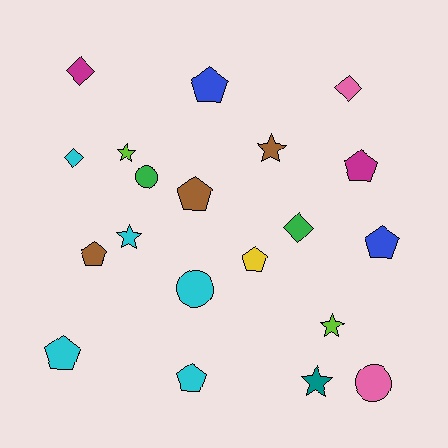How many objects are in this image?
There are 20 objects.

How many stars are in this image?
There are 5 stars.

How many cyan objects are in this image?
There are 5 cyan objects.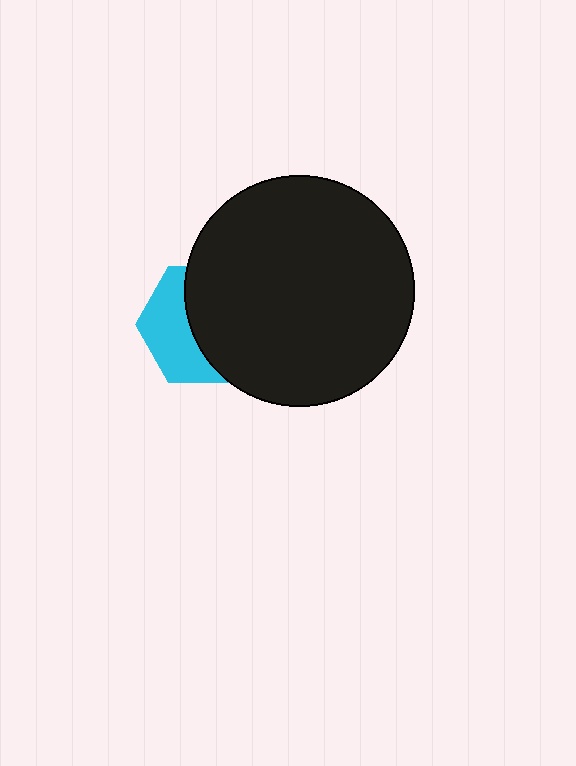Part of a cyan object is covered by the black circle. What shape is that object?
It is a hexagon.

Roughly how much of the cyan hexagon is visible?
A small part of it is visible (roughly 43%).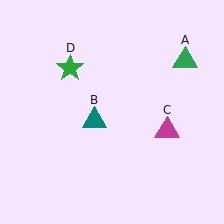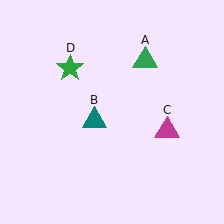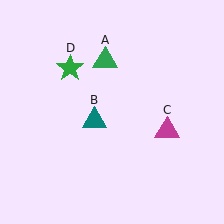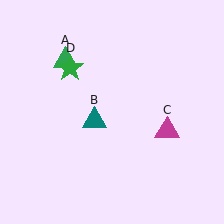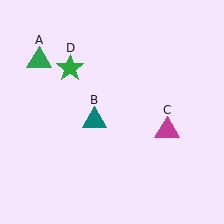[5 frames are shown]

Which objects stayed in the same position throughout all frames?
Teal triangle (object B) and magenta triangle (object C) and green star (object D) remained stationary.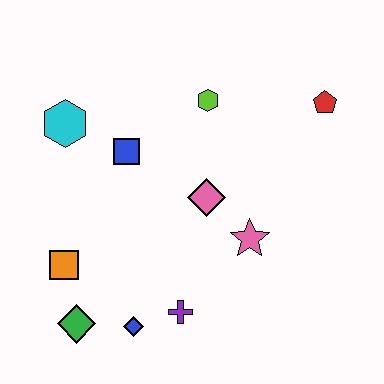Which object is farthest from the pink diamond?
The green diamond is farthest from the pink diamond.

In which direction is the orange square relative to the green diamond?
The orange square is above the green diamond.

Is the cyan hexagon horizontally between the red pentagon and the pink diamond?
No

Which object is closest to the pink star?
The pink diamond is closest to the pink star.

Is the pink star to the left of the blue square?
No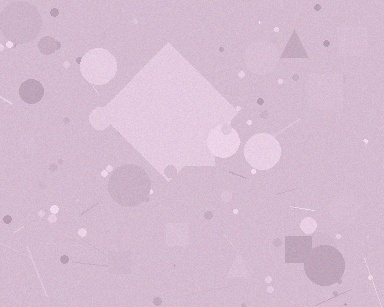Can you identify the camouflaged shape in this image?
The camouflaged shape is a diamond.